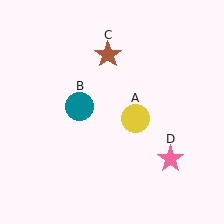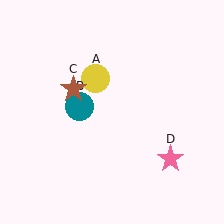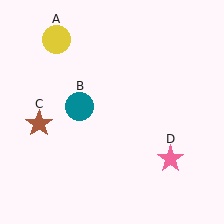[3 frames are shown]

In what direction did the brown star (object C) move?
The brown star (object C) moved down and to the left.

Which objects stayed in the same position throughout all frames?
Teal circle (object B) and pink star (object D) remained stationary.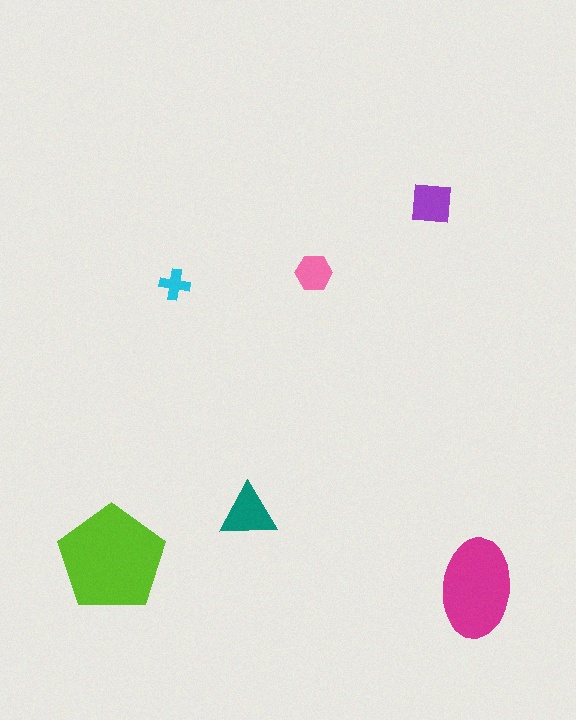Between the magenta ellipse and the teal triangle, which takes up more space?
The magenta ellipse.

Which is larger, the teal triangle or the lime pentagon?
The lime pentagon.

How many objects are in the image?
There are 6 objects in the image.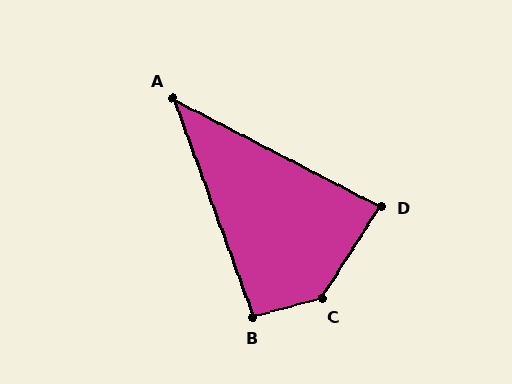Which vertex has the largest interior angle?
C, at approximately 138 degrees.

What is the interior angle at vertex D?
Approximately 85 degrees (acute).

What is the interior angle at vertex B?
Approximately 95 degrees (obtuse).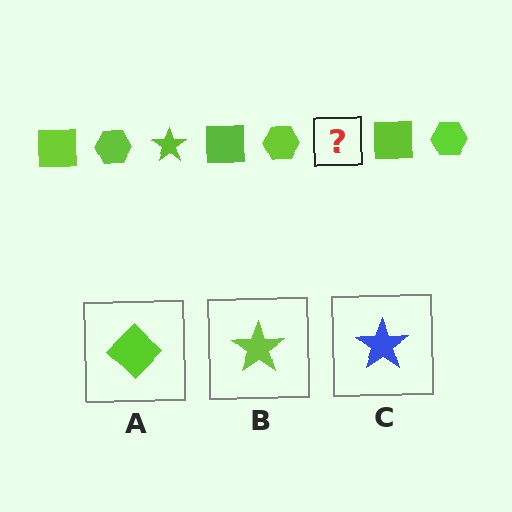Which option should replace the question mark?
Option B.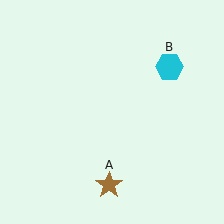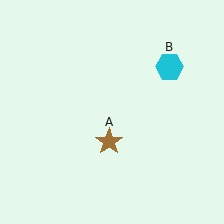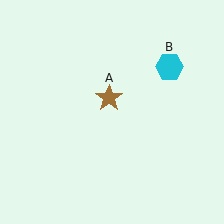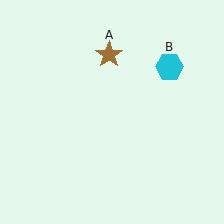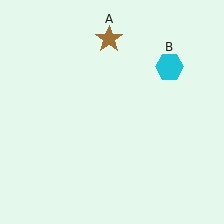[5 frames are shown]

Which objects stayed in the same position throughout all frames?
Cyan hexagon (object B) remained stationary.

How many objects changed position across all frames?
1 object changed position: brown star (object A).